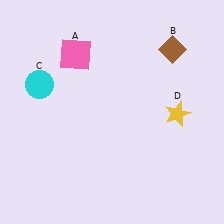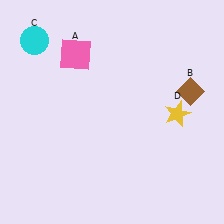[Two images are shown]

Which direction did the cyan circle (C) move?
The cyan circle (C) moved up.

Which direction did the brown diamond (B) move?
The brown diamond (B) moved down.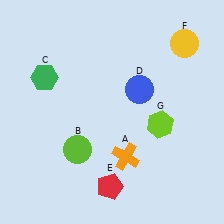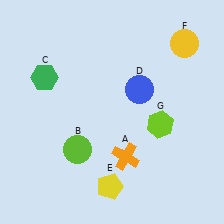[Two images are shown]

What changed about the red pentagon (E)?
In Image 1, E is red. In Image 2, it changed to yellow.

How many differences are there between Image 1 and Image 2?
There is 1 difference between the two images.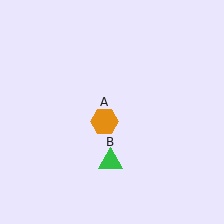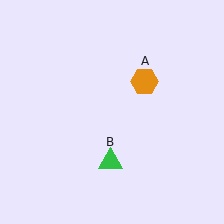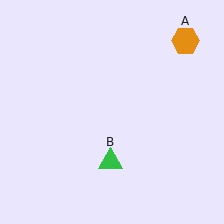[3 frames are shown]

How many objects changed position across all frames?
1 object changed position: orange hexagon (object A).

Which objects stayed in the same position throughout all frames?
Green triangle (object B) remained stationary.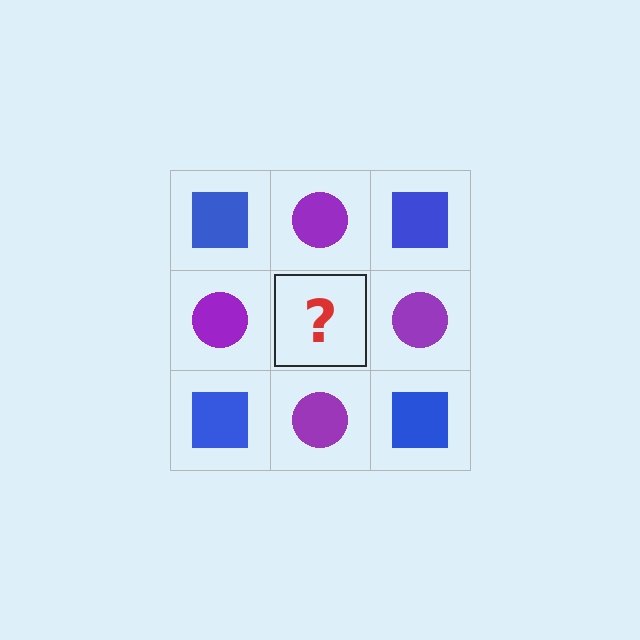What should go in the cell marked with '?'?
The missing cell should contain a blue square.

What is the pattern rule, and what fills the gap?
The rule is that it alternates blue square and purple circle in a checkerboard pattern. The gap should be filled with a blue square.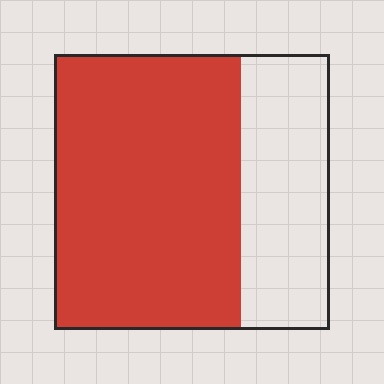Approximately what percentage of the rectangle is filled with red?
Approximately 70%.